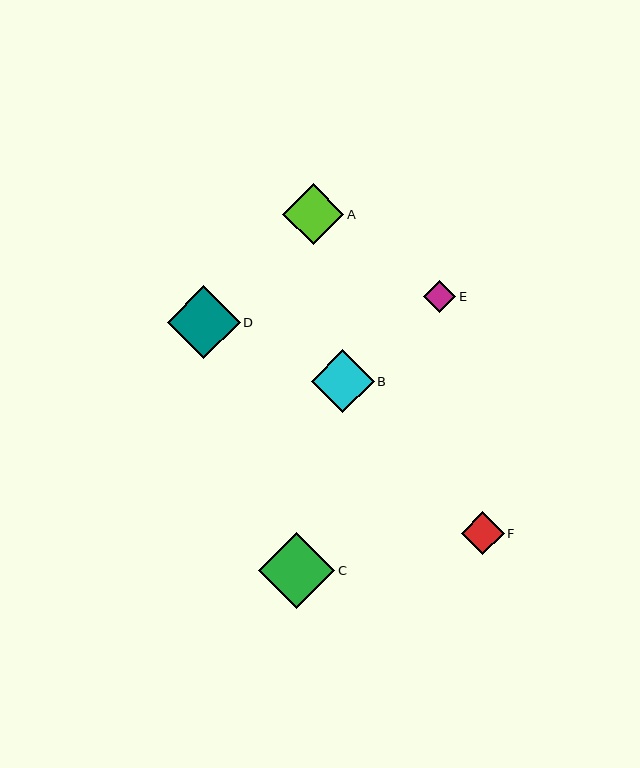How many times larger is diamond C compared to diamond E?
Diamond C is approximately 2.4 times the size of diamond E.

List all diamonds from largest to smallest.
From largest to smallest: C, D, B, A, F, E.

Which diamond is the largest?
Diamond C is the largest with a size of approximately 76 pixels.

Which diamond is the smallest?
Diamond E is the smallest with a size of approximately 32 pixels.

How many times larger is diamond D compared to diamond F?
Diamond D is approximately 1.7 times the size of diamond F.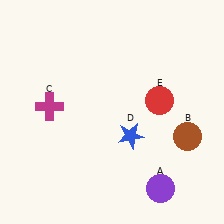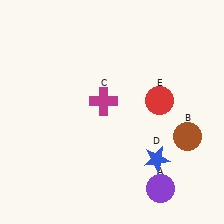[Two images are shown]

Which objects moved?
The objects that moved are: the magenta cross (C), the blue star (D).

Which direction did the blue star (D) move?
The blue star (D) moved right.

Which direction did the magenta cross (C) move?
The magenta cross (C) moved right.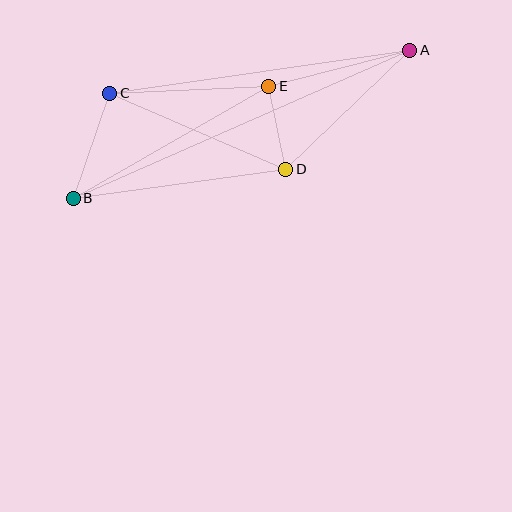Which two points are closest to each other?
Points D and E are closest to each other.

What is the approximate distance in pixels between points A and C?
The distance between A and C is approximately 303 pixels.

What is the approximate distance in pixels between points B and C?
The distance between B and C is approximately 111 pixels.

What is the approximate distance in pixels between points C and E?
The distance between C and E is approximately 159 pixels.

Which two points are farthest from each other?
Points A and B are farthest from each other.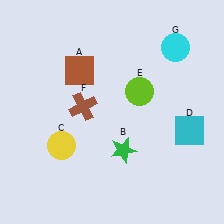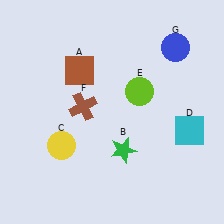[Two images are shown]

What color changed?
The circle (G) changed from cyan in Image 1 to blue in Image 2.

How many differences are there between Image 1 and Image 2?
There is 1 difference between the two images.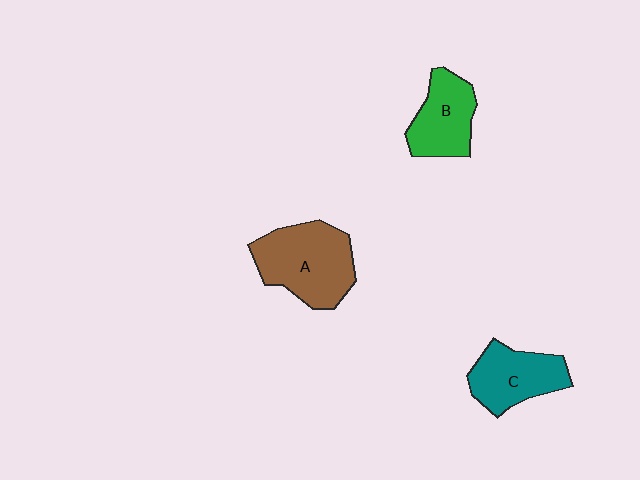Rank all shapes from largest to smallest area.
From largest to smallest: A (brown), C (teal), B (green).